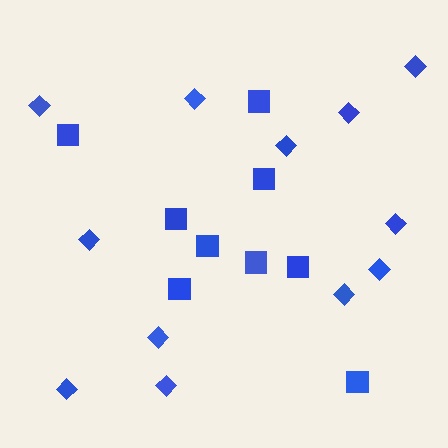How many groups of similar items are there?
There are 2 groups: one group of diamonds (12) and one group of squares (9).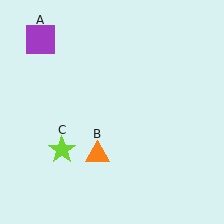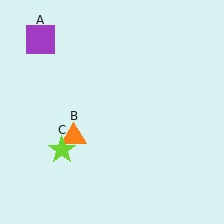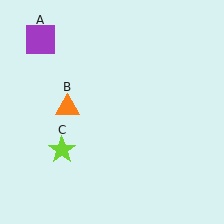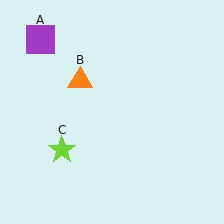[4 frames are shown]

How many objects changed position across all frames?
1 object changed position: orange triangle (object B).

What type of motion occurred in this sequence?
The orange triangle (object B) rotated clockwise around the center of the scene.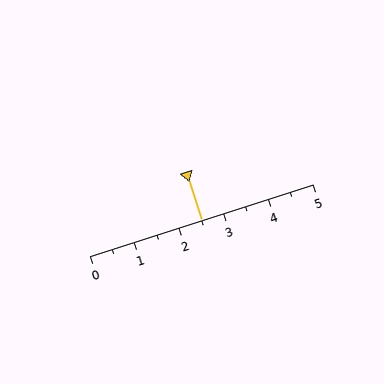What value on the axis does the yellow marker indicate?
The marker indicates approximately 2.5.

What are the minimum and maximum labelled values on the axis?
The axis runs from 0 to 5.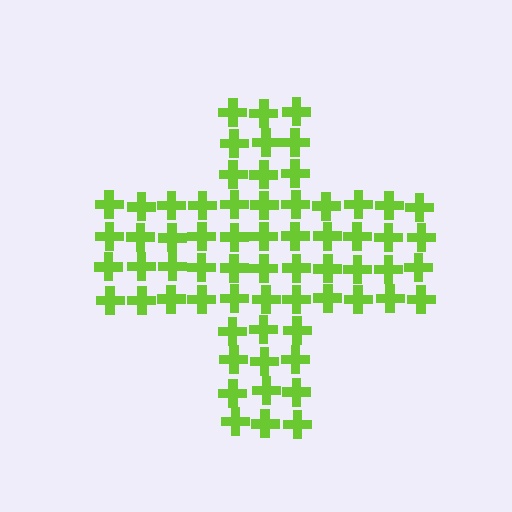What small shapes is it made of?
It is made of small crosses.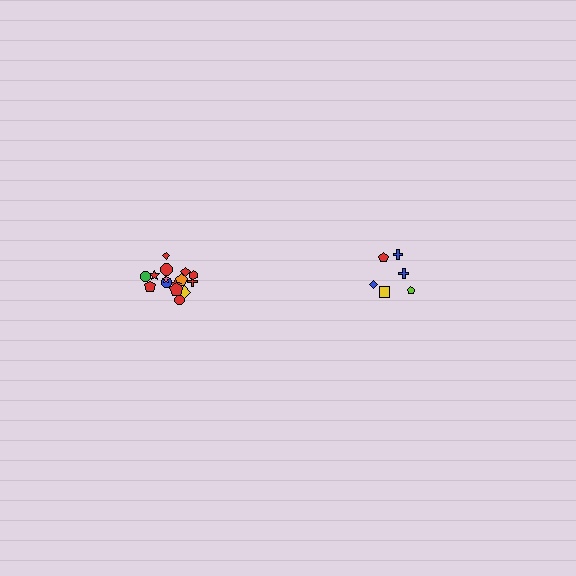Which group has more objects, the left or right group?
The left group.